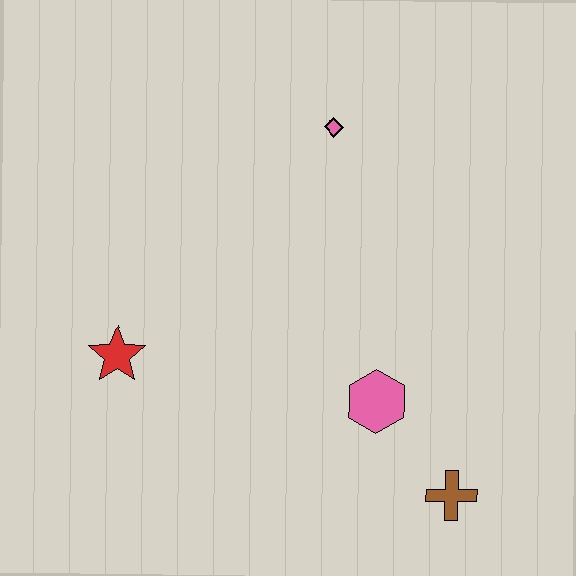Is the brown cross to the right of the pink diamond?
Yes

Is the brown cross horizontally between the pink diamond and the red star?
No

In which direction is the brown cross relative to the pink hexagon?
The brown cross is below the pink hexagon.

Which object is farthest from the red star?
The brown cross is farthest from the red star.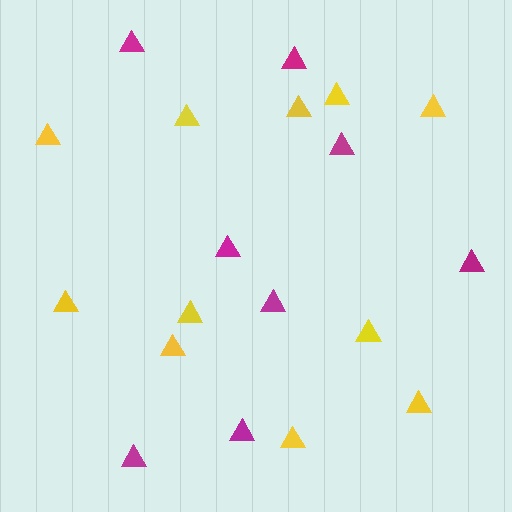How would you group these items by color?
There are 2 groups: one group of magenta triangles (8) and one group of yellow triangles (11).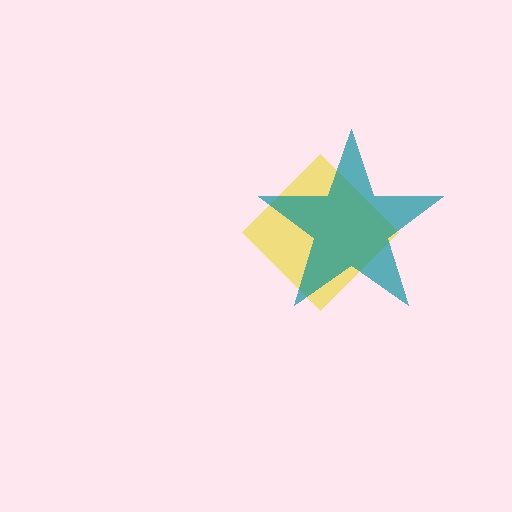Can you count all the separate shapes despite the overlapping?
Yes, there are 2 separate shapes.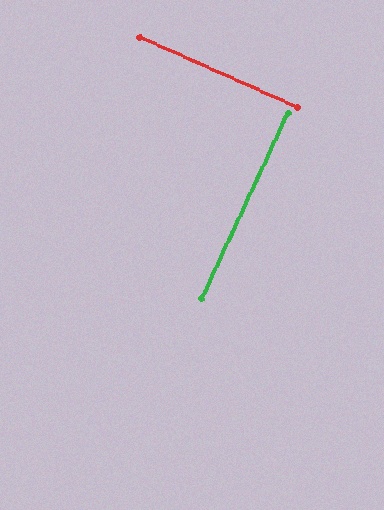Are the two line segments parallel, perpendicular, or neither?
Perpendicular — they meet at approximately 89°.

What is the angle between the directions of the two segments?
Approximately 89 degrees.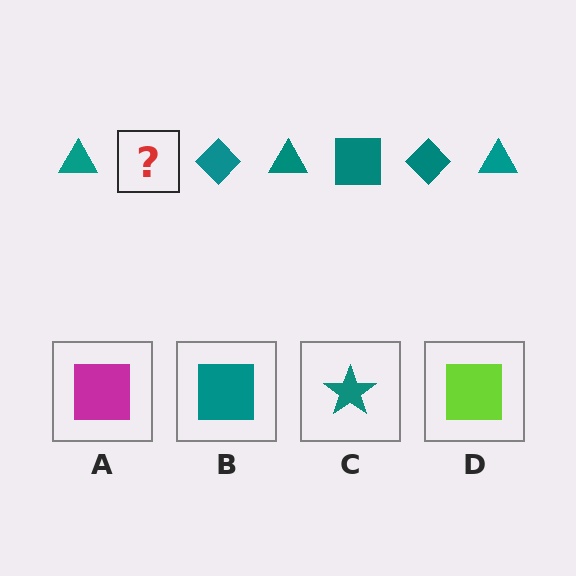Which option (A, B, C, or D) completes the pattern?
B.